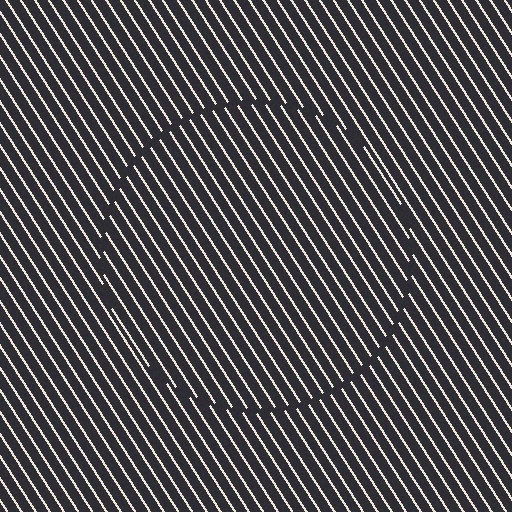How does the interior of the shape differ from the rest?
The interior of the shape contains the same grating, shifted by half a period — the contour is defined by the phase discontinuity where line-ends from the inner and outer gratings abut.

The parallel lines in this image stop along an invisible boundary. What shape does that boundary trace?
An illusory circle. The interior of the shape contains the same grating, shifted by half a period — the contour is defined by the phase discontinuity where line-ends from the inner and outer gratings abut.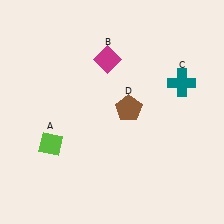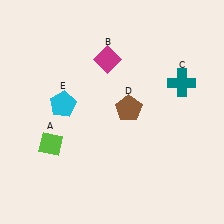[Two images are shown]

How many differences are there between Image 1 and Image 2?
There is 1 difference between the two images.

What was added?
A cyan pentagon (E) was added in Image 2.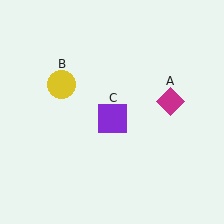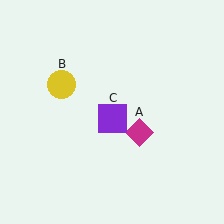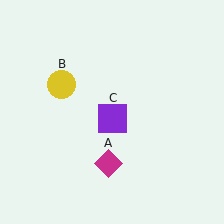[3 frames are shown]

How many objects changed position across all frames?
1 object changed position: magenta diamond (object A).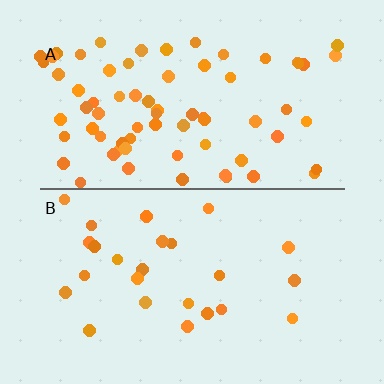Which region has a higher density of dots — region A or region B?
A (the top).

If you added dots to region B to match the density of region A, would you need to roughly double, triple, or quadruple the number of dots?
Approximately triple.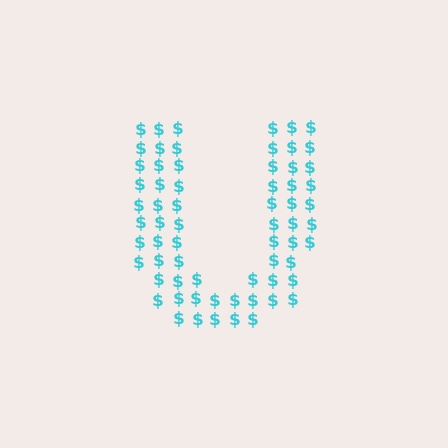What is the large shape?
The large shape is the letter U.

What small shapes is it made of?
It is made of small dollar signs.